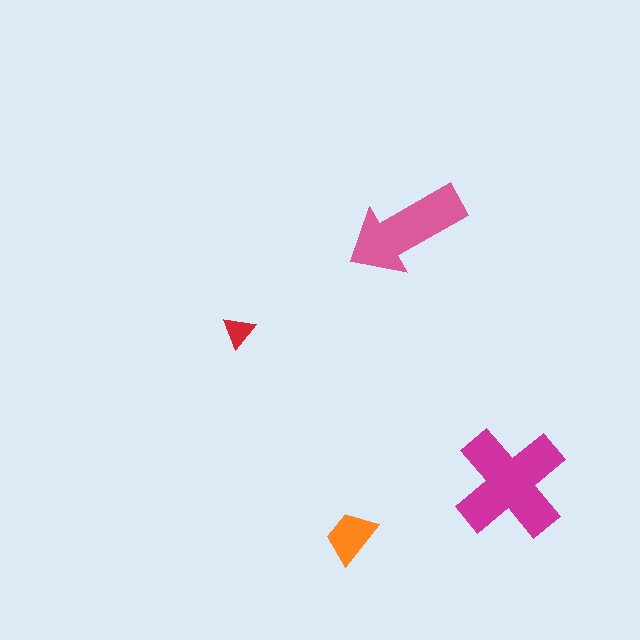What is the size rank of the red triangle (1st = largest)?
4th.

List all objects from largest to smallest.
The magenta cross, the pink arrow, the orange trapezoid, the red triangle.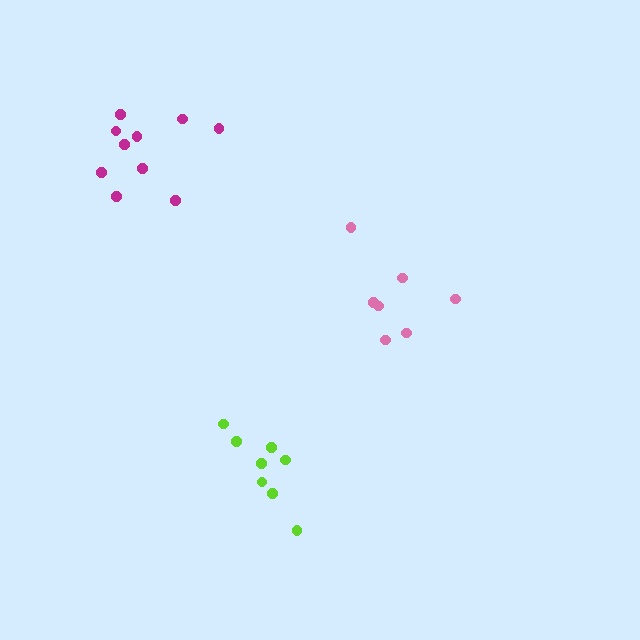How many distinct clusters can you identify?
There are 3 distinct clusters.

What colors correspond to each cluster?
The clusters are colored: pink, lime, magenta.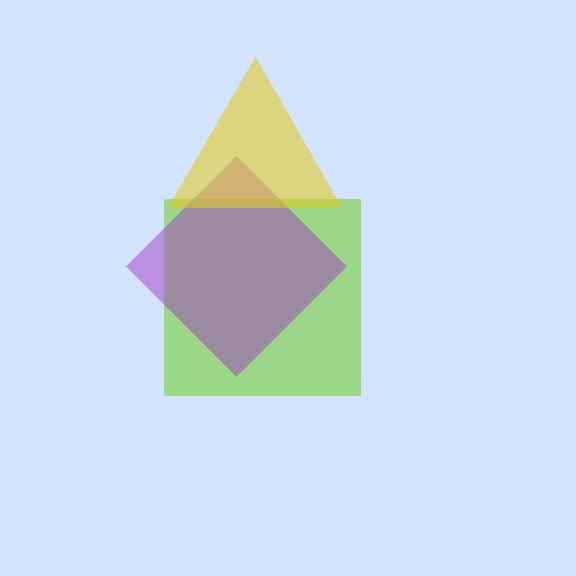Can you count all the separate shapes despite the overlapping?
Yes, there are 3 separate shapes.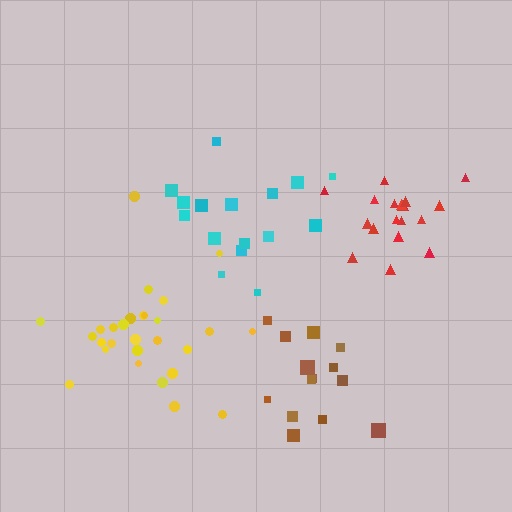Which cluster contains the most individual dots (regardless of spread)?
Yellow (28).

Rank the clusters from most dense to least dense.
red, yellow, cyan, brown.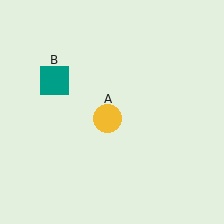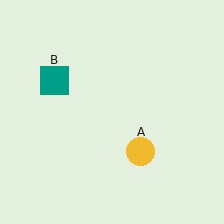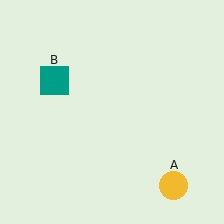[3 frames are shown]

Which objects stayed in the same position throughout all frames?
Teal square (object B) remained stationary.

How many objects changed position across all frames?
1 object changed position: yellow circle (object A).